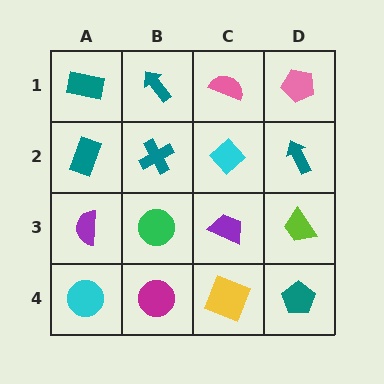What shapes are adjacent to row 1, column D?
A teal arrow (row 2, column D), a pink semicircle (row 1, column C).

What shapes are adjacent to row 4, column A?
A purple semicircle (row 3, column A), a magenta circle (row 4, column B).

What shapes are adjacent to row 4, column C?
A purple trapezoid (row 3, column C), a magenta circle (row 4, column B), a teal pentagon (row 4, column D).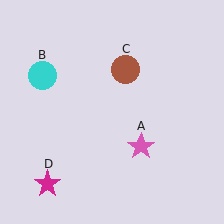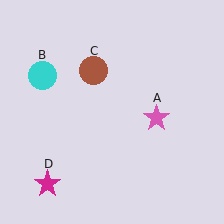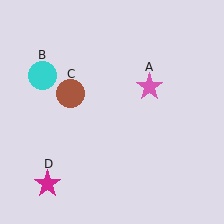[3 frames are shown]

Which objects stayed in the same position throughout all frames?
Cyan circle (object B) and magenta star (object D) remained stationary.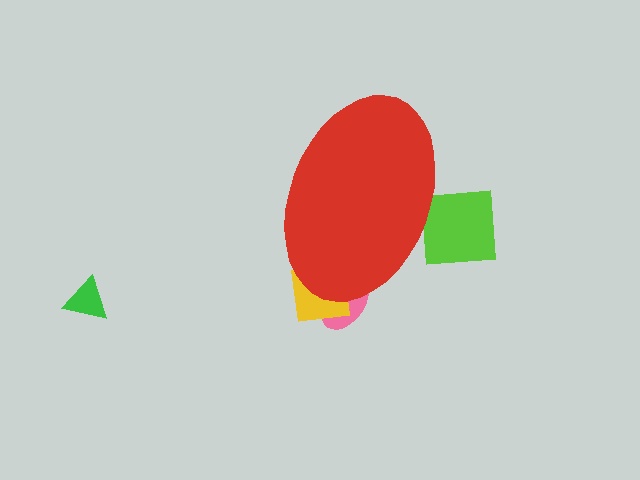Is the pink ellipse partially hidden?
Yes, the pink ellipse is partially hidden behind the red ellipse.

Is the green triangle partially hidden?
No, the green triangle is fully visible.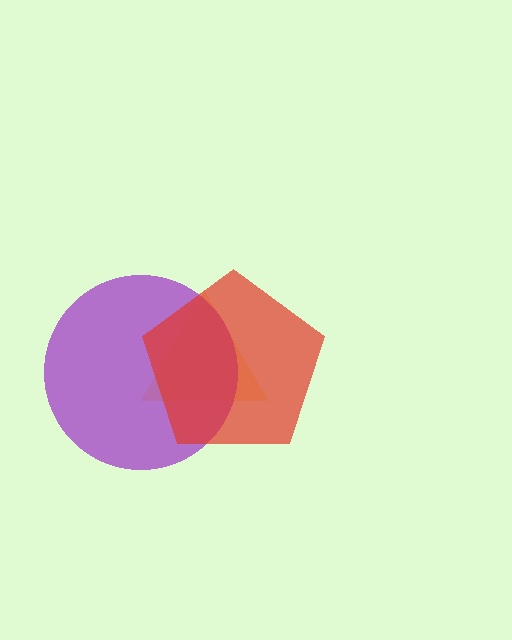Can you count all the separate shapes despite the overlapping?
Yes, there are 3 separate shapes.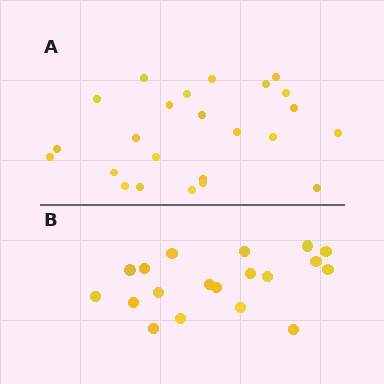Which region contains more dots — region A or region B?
Region A (the top region) has more dots.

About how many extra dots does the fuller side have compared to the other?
Region A has about 5 more dots than region B.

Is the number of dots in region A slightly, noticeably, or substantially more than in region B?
Region A has noticeably more, but not dramatically so. The ratio is roughly 1.3 to 1.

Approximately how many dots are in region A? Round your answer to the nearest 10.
About 20 dots. (The exact count is 24, which rounds to 20.)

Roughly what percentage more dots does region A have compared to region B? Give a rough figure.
About 25% more.